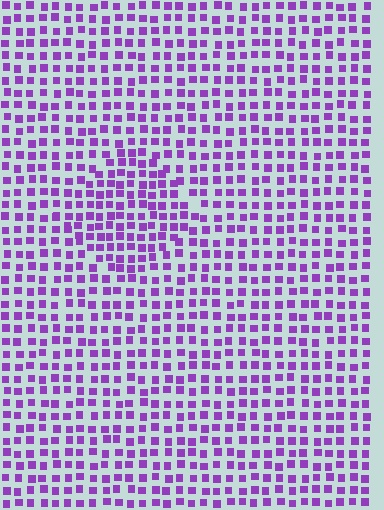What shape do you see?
I see a diamond.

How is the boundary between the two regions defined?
The boundary is defined by a change in element density (approximately 1.4x ratio). All elements are the same color, size, and shape.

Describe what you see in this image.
The image contains small purple elements arranged at two different densities. A diamond-shaped region is visible where the elements are more densely packed than the surrounding area.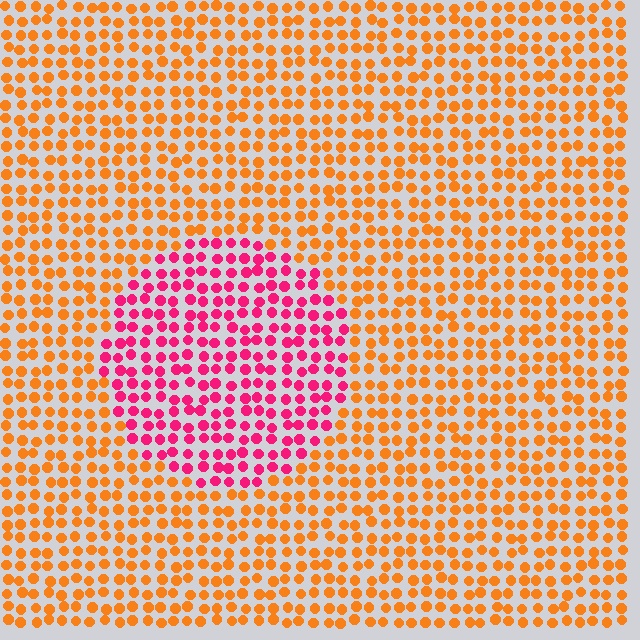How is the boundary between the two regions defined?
The boundary is defined purely by a slight shift in hue (about 55 degrees). Spacing, size, and orientation are identical on both sides.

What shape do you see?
I see a circle.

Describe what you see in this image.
The image is filled with small orange elements in a uniform arrangement. A circle-shaped region is visible where the elements are tinted to a slightly different hue, forming a subtle color boundary.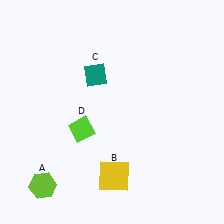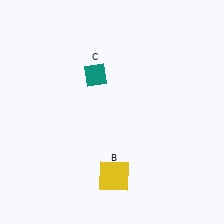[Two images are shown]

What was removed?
The lime diamond (D), the lime hexagon (A) were removed in Image 2.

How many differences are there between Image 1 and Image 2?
There are 2 differences between the two images.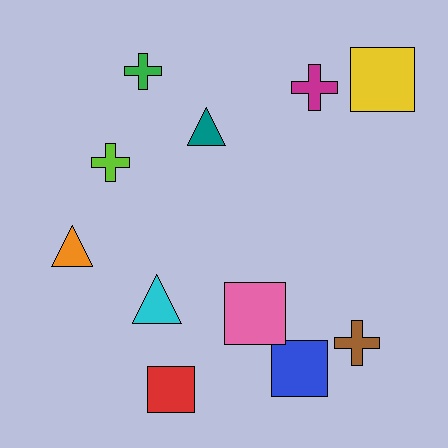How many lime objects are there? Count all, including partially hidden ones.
There is 1 lime object.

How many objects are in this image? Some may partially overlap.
There are 11 objects.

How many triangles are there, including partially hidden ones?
There are 3 triangles.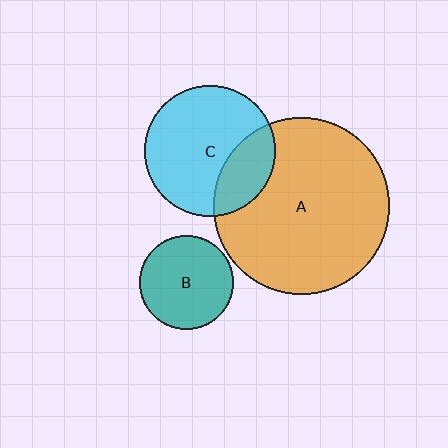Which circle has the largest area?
Circle A (orange).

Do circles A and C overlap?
Yes.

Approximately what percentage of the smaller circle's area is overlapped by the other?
Approximately 25%.